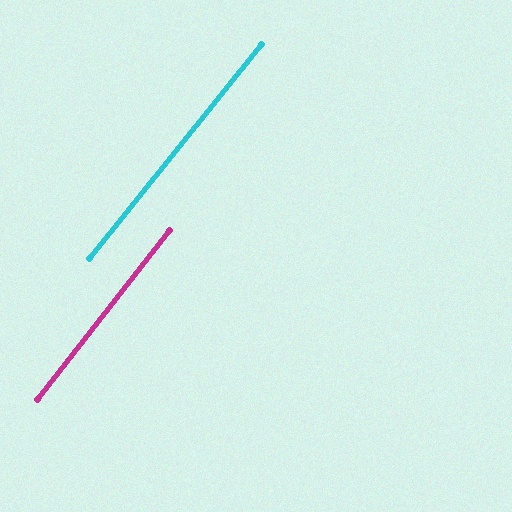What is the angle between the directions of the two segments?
Approximately 1 degree.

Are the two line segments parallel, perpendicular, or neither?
Parallel — their directions differ by only 0.7°.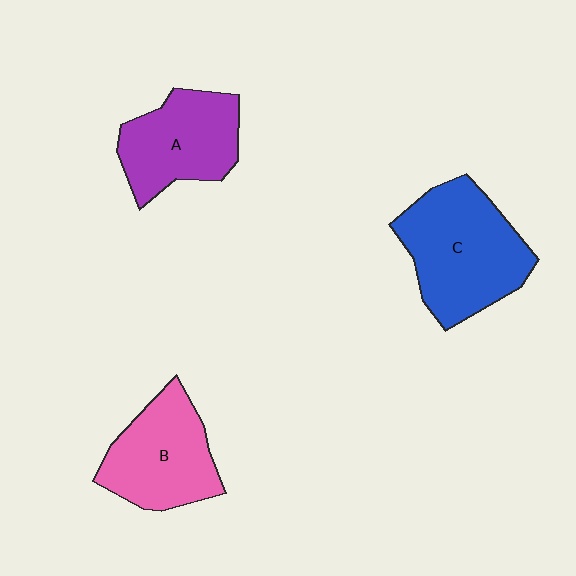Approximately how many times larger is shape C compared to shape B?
Approximately 1.3 times.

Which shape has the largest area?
Shape C (blue).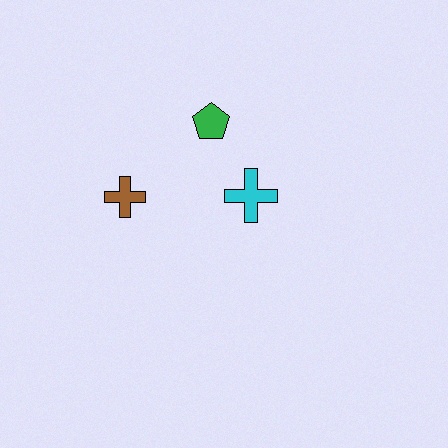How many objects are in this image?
There are 3 objects.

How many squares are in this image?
There are no squares.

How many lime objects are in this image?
There are no lime objects.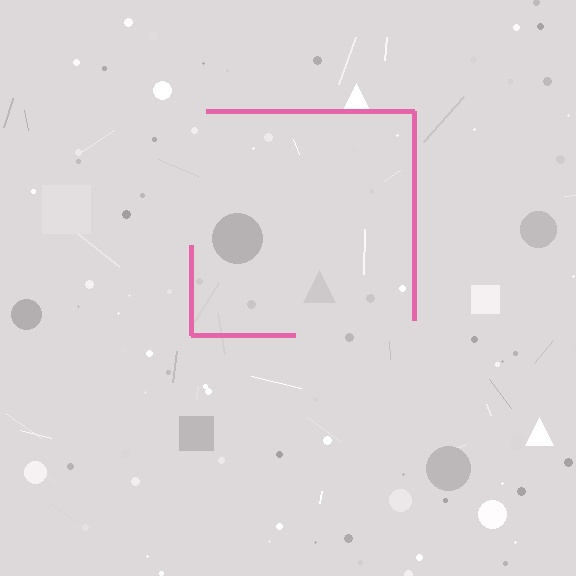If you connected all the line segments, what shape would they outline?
They would outline a square.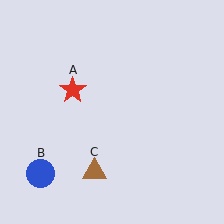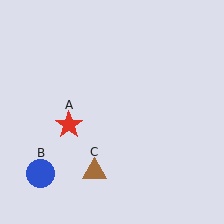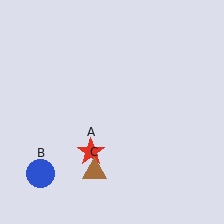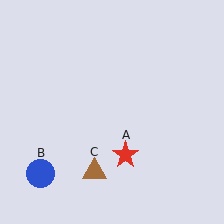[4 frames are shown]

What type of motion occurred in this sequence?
The red star (object A) rotated counterclockwise around the center of the scene.